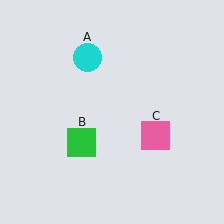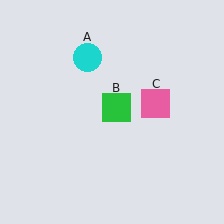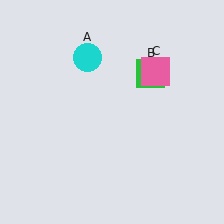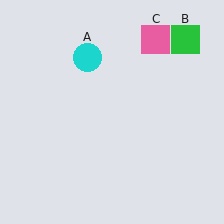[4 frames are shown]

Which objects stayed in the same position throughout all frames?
Cyan circle (object A) remained stationary.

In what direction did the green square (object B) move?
The green square (object B) moved up and to the right.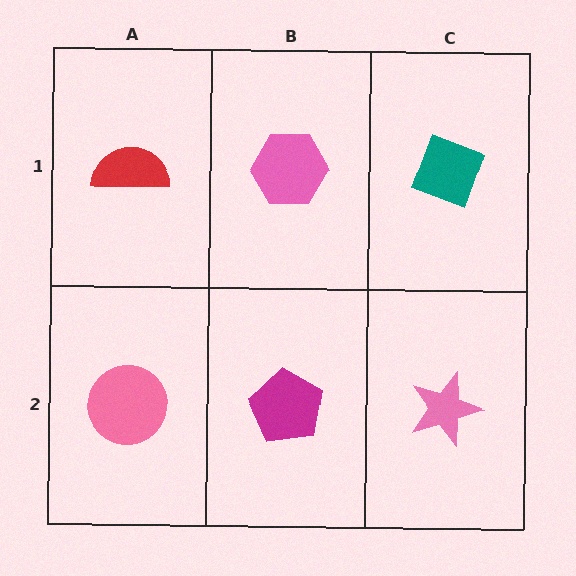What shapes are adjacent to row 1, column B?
A magenta pentagon (row 2, column B), a red semicircle (row 1, column A), a teal diamond (row 1, column C).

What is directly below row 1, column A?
A pink circle.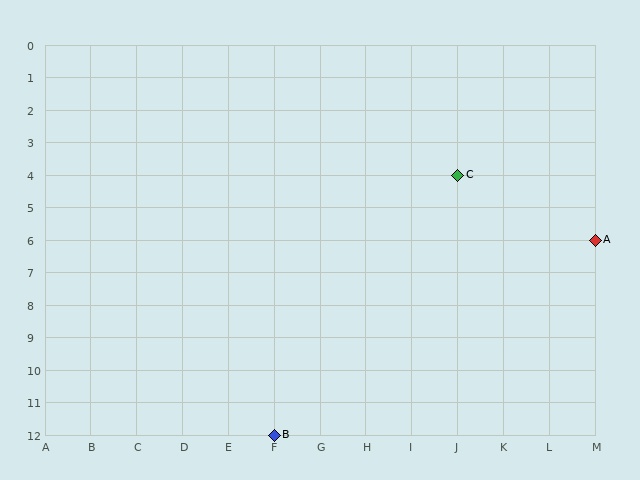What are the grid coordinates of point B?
Point B is at grid coordinates (F, 12).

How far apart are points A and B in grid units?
Points A and B are 7 columns and 6 rows apart (about 9.2 grid units diagonally).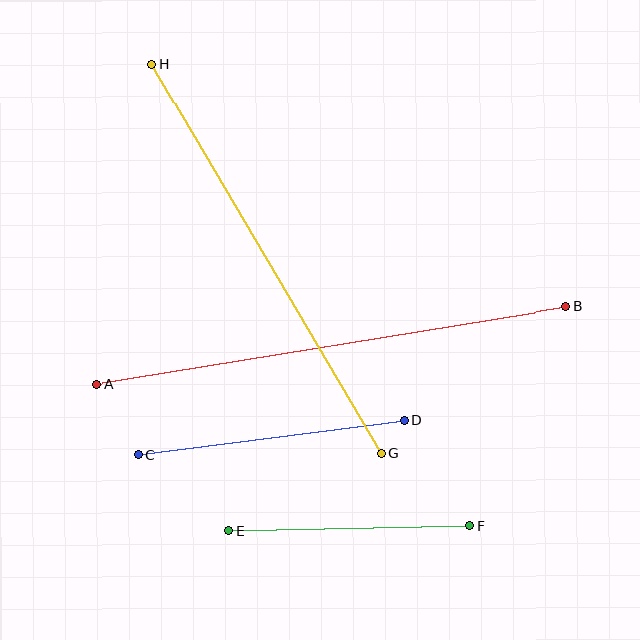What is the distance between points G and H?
The distance is approximately 451 pixels.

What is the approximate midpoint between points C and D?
The midpoint is at approximately (272, 438) pixels.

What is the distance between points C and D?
The distance is approximately 268 pixels.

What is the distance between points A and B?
The distance is approximately 475 pixels.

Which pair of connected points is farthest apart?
Points A and B are farthest apart.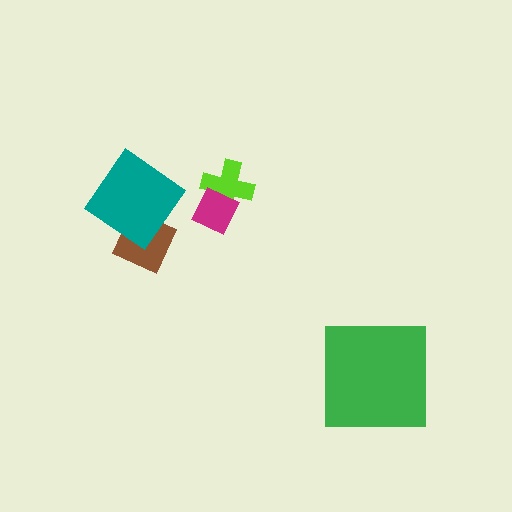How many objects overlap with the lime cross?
1 object overlaps with the lime cross.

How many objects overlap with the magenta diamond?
1 object overlaps with the magenta diamond.